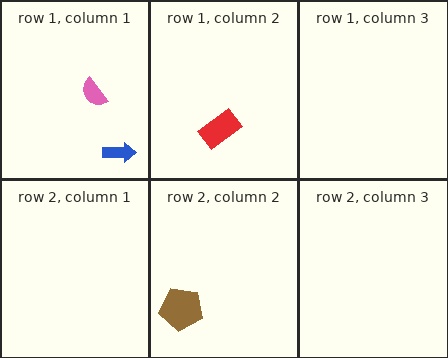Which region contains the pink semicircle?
The row 1, column 1 region.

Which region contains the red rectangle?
The row 1, column 2 region.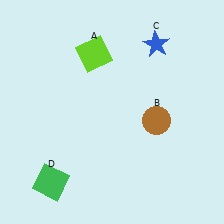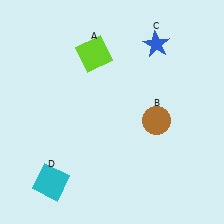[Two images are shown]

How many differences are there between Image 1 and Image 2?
There is 1 difference between the two images.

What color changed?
The square (D) changed from green in Image 1 to cyan in Image 2.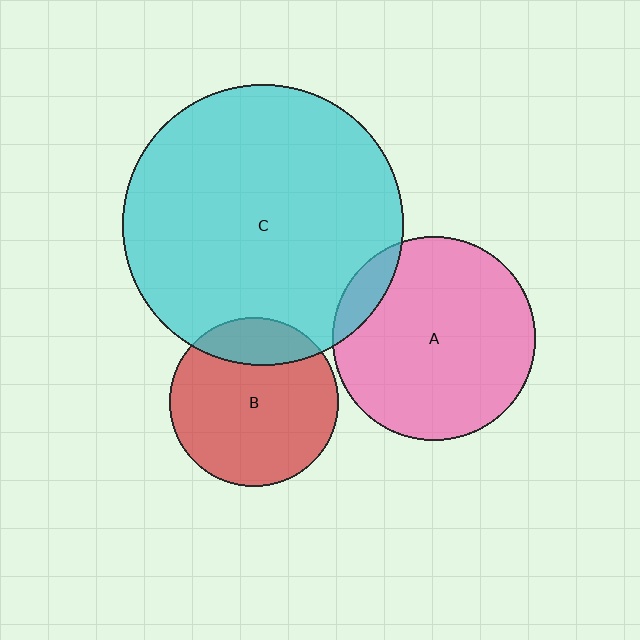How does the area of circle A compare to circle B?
Approximately 1.4 times.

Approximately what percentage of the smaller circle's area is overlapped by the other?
Approximately 20%.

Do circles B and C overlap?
Yes.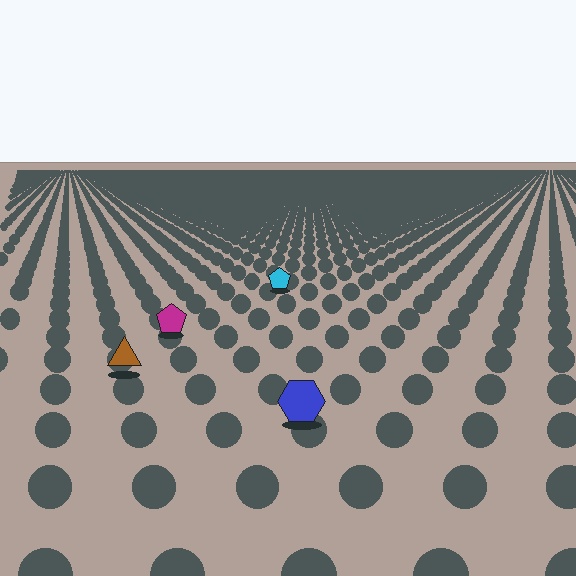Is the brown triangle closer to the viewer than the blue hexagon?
No. The blue hexagon is closer — you can tell from the texture gradient: the ground texture is coarser near it.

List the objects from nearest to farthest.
From nearest to farthest: the blue hexagon, the brown triangle, the magenta pentagon, the cyan pentagon.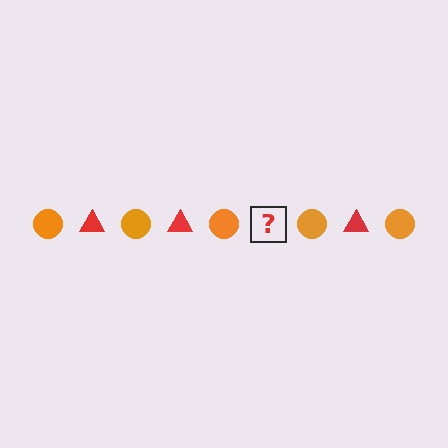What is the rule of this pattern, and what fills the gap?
The rule is that the pattern alternates between orange circle and red triangle. The gap should be filled with a red triangle.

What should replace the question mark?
The question mark should be replaced with a red triangle.